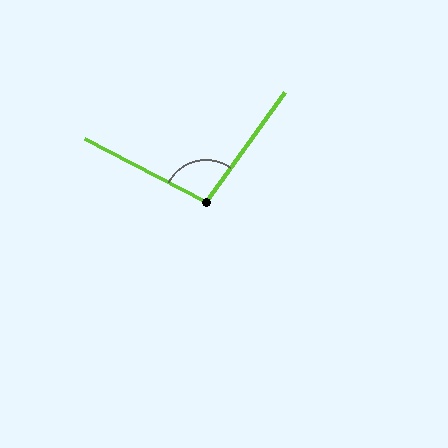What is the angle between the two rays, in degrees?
Approximately 99 degrees.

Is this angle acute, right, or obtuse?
It is obtuse.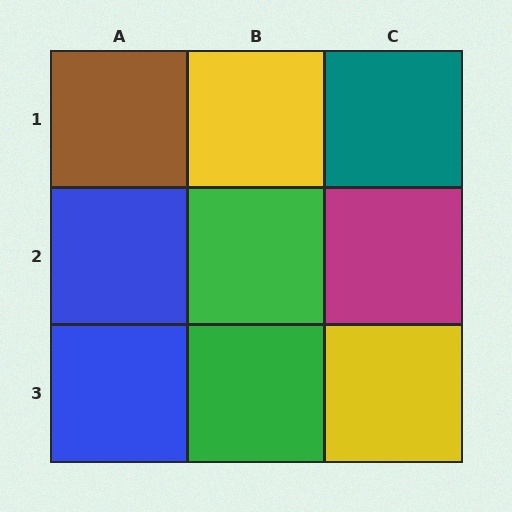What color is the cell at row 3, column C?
Yellow.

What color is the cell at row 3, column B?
Green.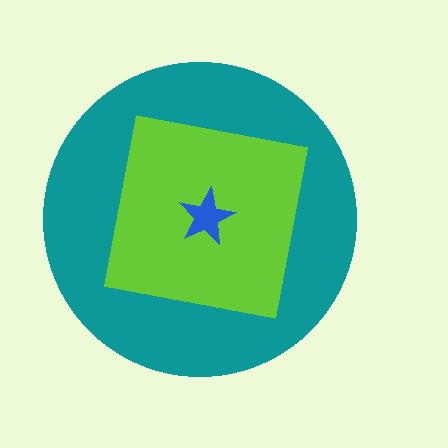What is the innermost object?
The blue star.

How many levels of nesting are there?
3.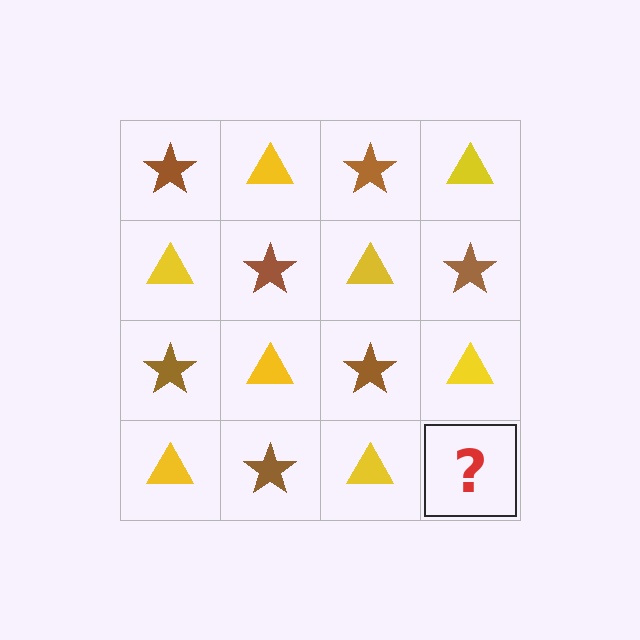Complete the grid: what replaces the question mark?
The question mark should be replaced with a brown star.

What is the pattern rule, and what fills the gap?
The rule is that it alternates brown star and yellow triangle in a checkerboard pattern. The gap should be filled with a brown star.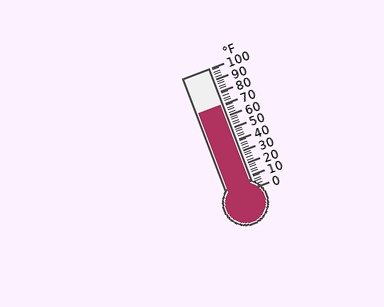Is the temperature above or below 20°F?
The temperature is above 20°F.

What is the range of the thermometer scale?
The thermometer scale ranges from 0°F to 100°F.